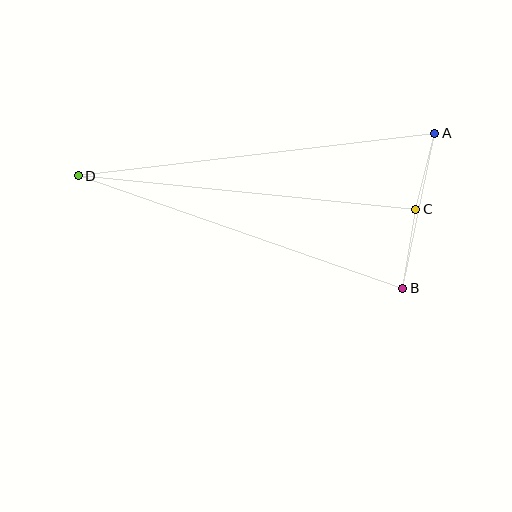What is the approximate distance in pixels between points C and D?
The distance between C and D is approximately 339 pixels.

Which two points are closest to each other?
Points A and C are closest to each other.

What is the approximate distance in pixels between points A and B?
The distance between A and B is approximately 158 pixels.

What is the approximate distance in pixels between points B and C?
The distance between B and C is approximately 80 pixels.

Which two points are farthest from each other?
Points A and D are farthest from each other.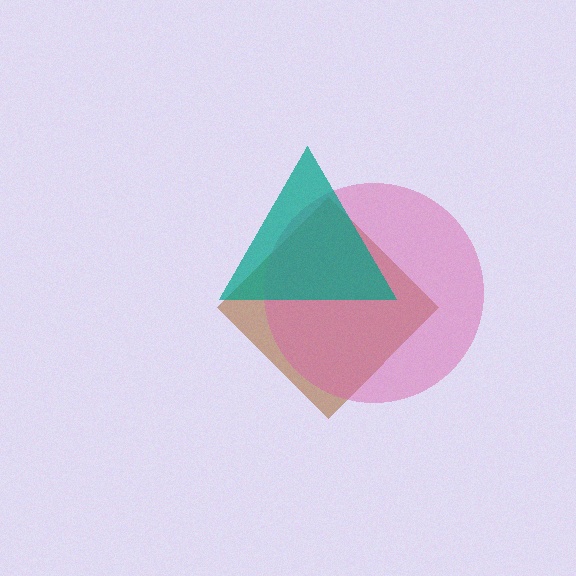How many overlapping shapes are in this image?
There are 3 overlapping shapes in the image.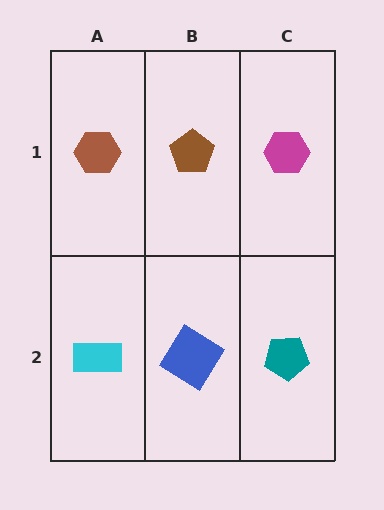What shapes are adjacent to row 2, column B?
A brown pentagon (row 1, column B), a cyan rectangle (row 2, column A), a teal pentagon (row 2, column C).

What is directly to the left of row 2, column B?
A cyan rectangle.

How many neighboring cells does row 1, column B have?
3.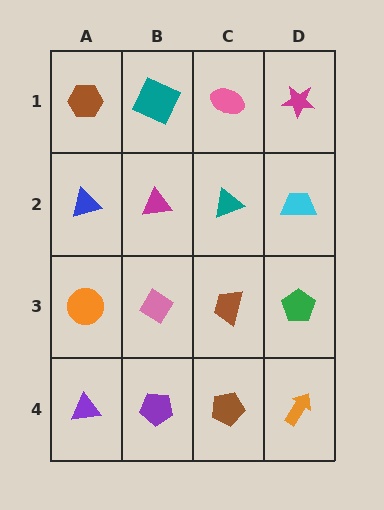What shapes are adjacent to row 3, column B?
A magenta triangle (row 2, column B), a purple pentagon (row 4, column B), an orange circle (row 3, column A), a brown trapezoid (row 3, column C).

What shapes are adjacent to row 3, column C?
A teal triangle (row 2, column C), a brown pentagon (row 4, column C), a pink diamond (row 3, column B), a green pentagon (row 3, column D).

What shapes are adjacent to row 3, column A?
A blue triangle (row 2, column A), a purple triangle (row 4, column A), a pink diamond (row 3, column B).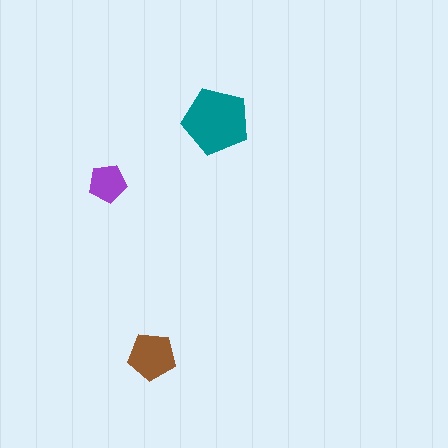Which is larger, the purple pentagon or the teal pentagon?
The teal one.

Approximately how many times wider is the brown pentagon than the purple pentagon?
About 1.5 times wider.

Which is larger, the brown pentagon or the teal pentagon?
The teal one.